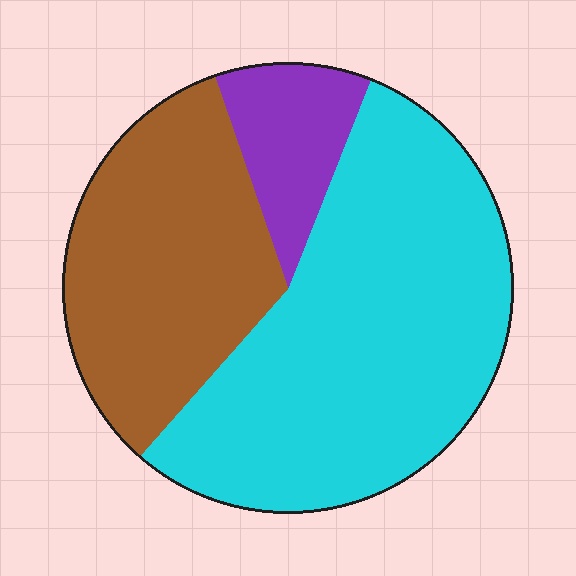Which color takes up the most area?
Cyan, at roughly 55%.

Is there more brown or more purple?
Brown.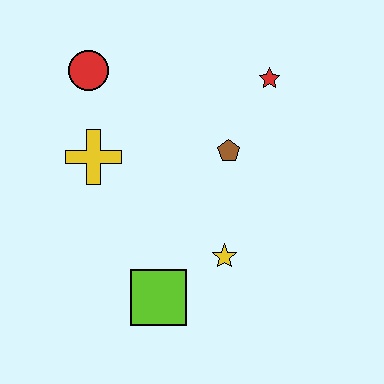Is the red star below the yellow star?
No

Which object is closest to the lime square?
The yellow star is closest to the lime square.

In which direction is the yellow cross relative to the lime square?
The yellow cross is above the lime square.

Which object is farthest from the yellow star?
The red circle is farthest from the yellow star.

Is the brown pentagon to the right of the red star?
No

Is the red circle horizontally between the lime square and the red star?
No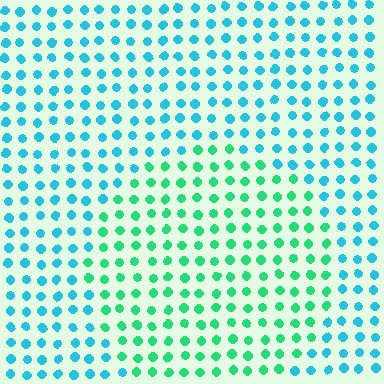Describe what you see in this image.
The image is filled with small cyan elements in a uniform arrangement. A circle-shaped region is visible where the elements are tinted to a slightly different hue, forming a subtle color boundary.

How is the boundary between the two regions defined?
The boundary is defined purely by a slight shift in hue (about 41 degrees). Spacing, size, and orientation are identical on both sides.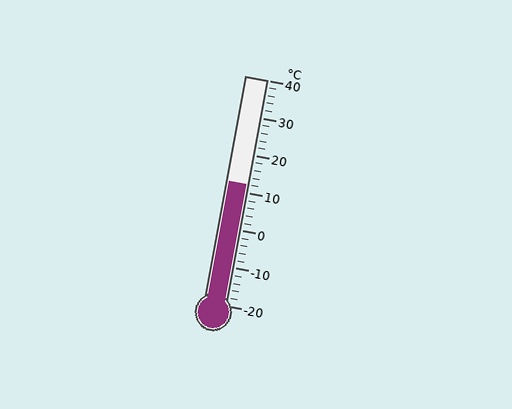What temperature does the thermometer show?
The thermometer shows approximately 12°C.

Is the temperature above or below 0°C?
The temperature is above 0°C.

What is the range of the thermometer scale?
The thermometer scale ranges from -20°C to 40°C.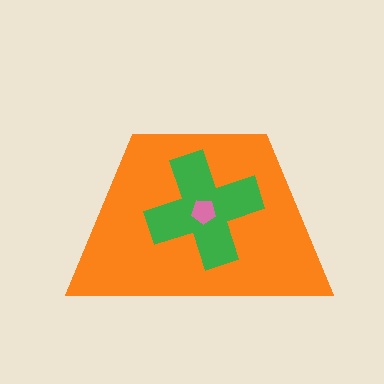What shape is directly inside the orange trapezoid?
The green cross.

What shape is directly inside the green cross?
The pink pentagon.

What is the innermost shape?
The pink pentagon.